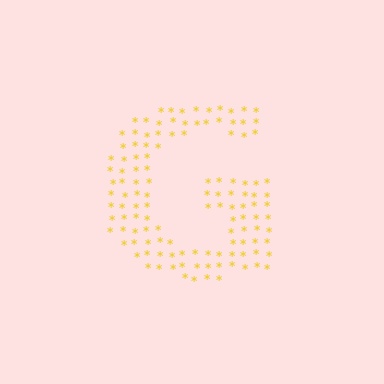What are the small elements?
The small elements are asterisks.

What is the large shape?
The large shape is the letter G.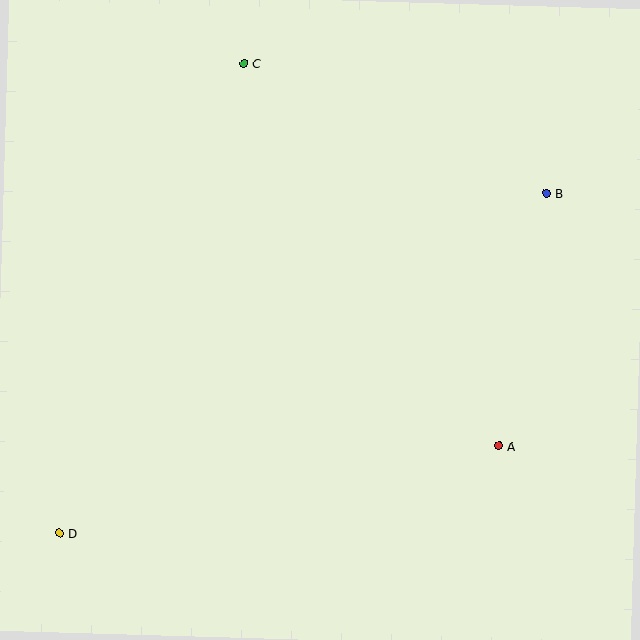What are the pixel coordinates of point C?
Point C is at (244, 64).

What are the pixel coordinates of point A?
Point A is at (499, 446).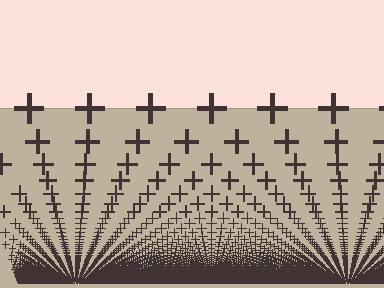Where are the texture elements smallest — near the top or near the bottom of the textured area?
Near the bottom.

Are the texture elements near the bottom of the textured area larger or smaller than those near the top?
Smaller. The gradient is inverted — elements near the bottom are smaller and denser.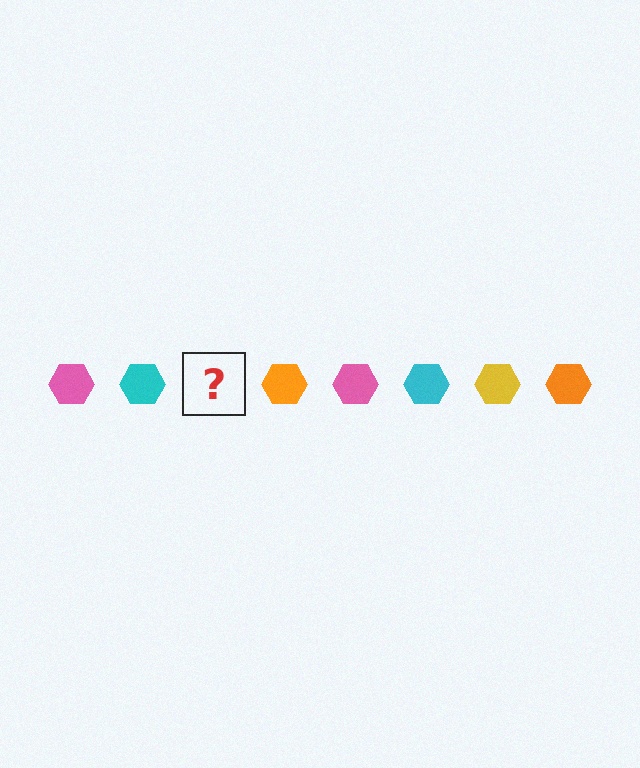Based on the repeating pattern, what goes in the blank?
The blank should be a yellow hexagon.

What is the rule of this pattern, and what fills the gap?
The rule is that the pattern cycles through pink, cyan, yellow, orange hexagons. The gap should be filled with a yellow hexagon.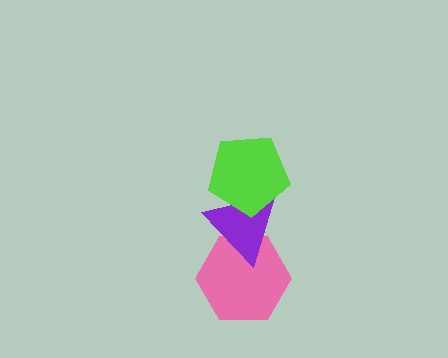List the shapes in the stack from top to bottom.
From top to bottom: the lime pentagon, the purple triangle, the pink hexagon.